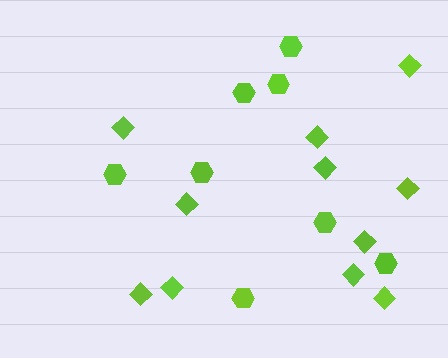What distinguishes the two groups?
There are 2 groups: one group of diamonds (11) and one group of hexagons (8).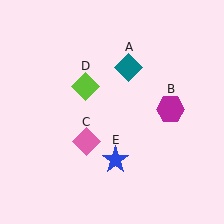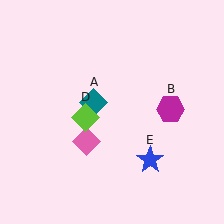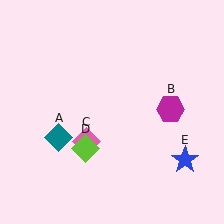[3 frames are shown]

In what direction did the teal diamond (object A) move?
The teal diamond (object A) moved down and to the left.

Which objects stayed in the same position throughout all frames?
Magenta hexagon (object B) and pink diamond (object C) remained stationary.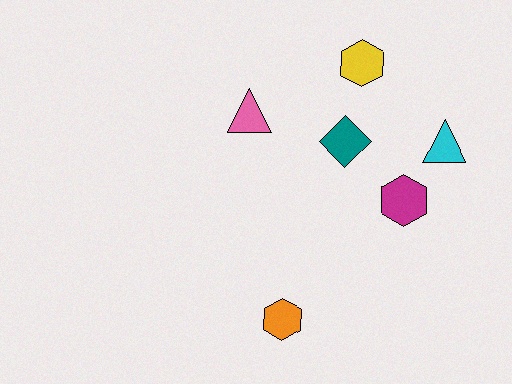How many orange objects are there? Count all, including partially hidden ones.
There is 1 orange object.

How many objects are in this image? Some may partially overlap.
There are 6 objects.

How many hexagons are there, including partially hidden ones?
There are 3 hexagons.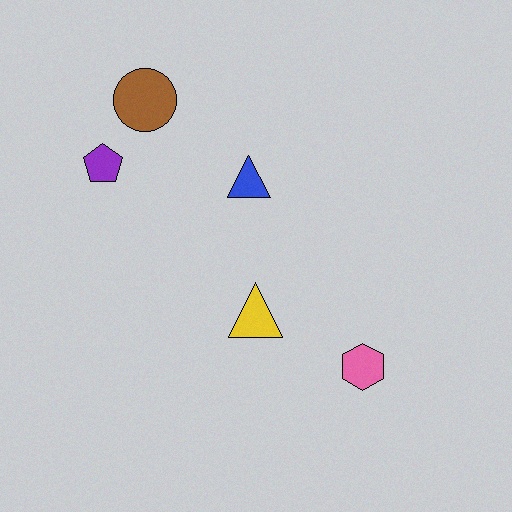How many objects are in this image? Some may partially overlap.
There are 5 objects.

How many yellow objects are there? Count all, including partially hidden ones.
There is 1 yellow object.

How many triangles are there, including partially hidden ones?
There are 2 triangles.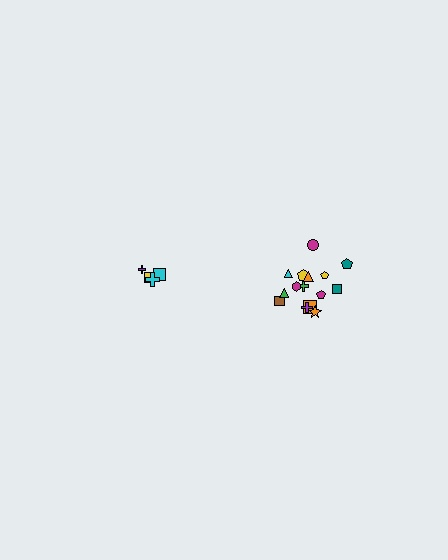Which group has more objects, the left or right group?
The right group.